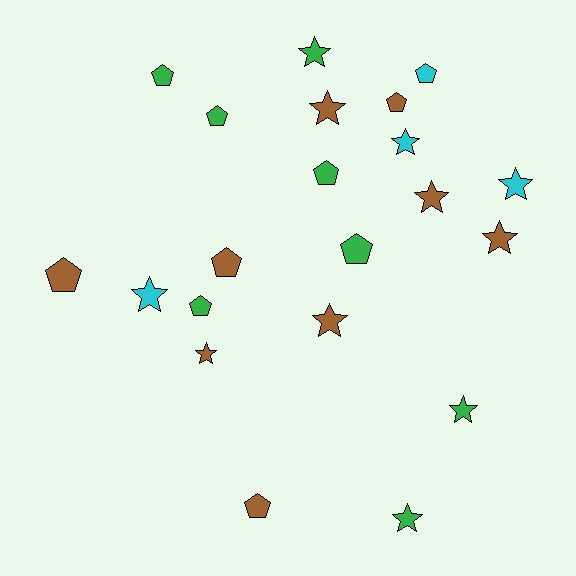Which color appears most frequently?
Brown, with 9 objects.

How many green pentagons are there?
There are 5 green pentagons.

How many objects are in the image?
There are 21 objects.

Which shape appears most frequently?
Star, with 11 objects.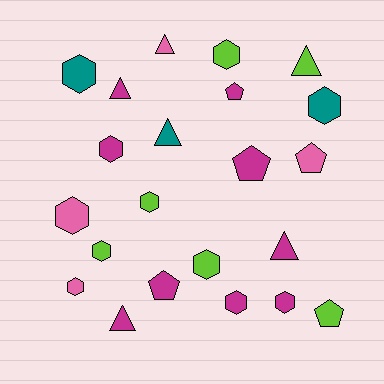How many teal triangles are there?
There is 1 teal triangle.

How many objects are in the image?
There are 22 objects.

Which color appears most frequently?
Magenta, with 9 objects.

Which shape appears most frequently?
Hexagon, with 11 objects.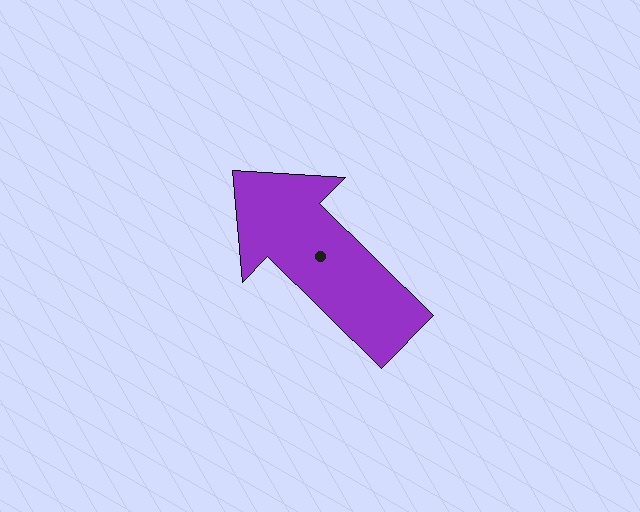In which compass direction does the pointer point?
Northwest.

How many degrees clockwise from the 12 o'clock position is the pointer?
Approximately 314 degrees.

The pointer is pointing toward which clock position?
Roughly 10 o'clock.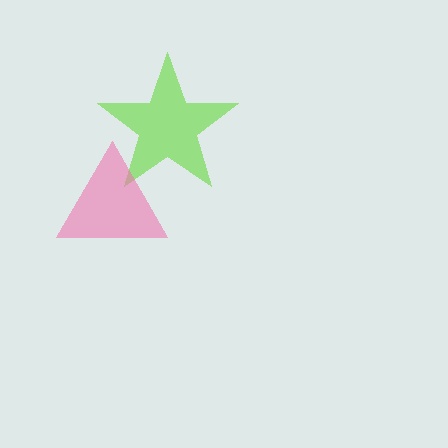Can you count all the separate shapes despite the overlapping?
Yes, there are 2 separate shapes.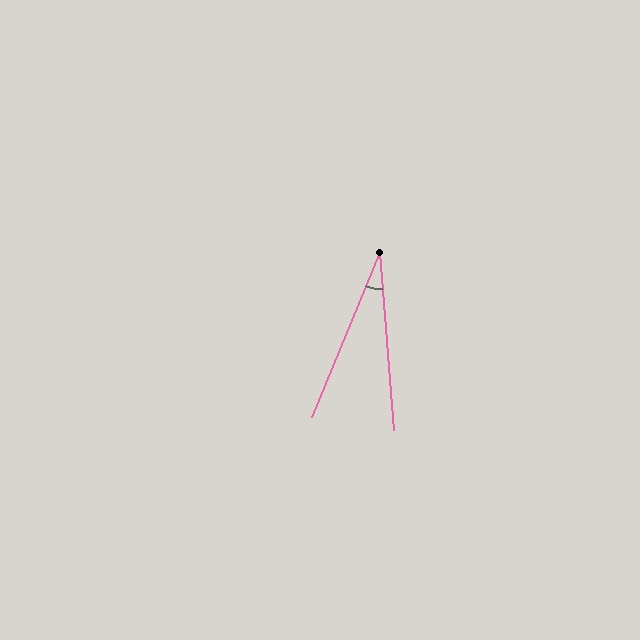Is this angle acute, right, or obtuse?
It is acute.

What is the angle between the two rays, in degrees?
Approximately 27 degrees.